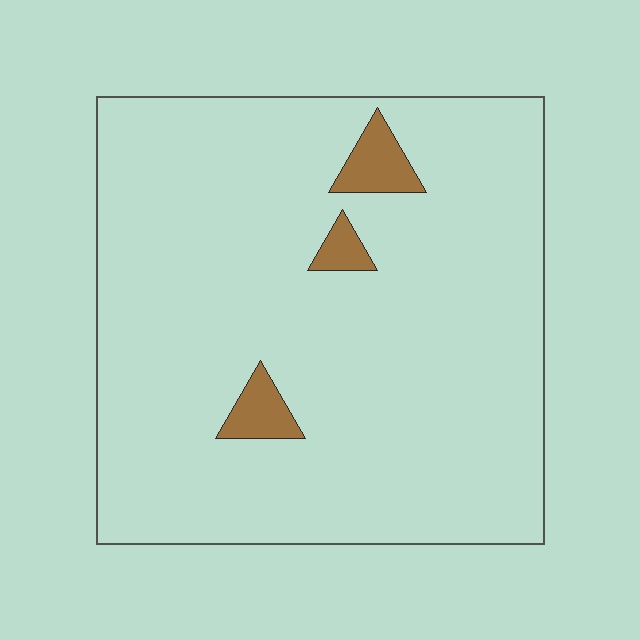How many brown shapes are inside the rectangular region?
3.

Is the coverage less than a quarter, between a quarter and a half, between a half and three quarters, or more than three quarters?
Less than a quarter.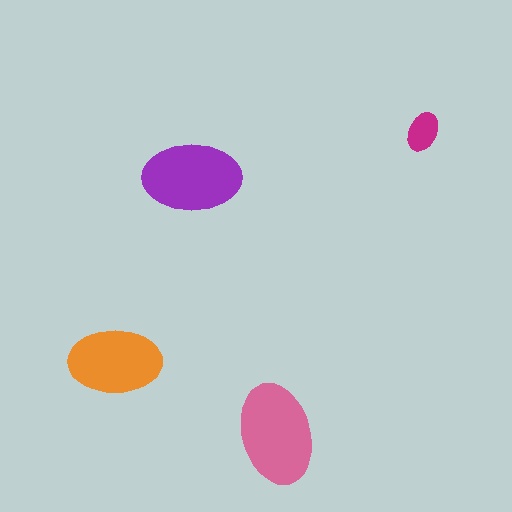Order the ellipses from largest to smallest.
the pink one, the purple one, the orange one, the magenta one.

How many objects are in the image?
There are 4 objects in the image.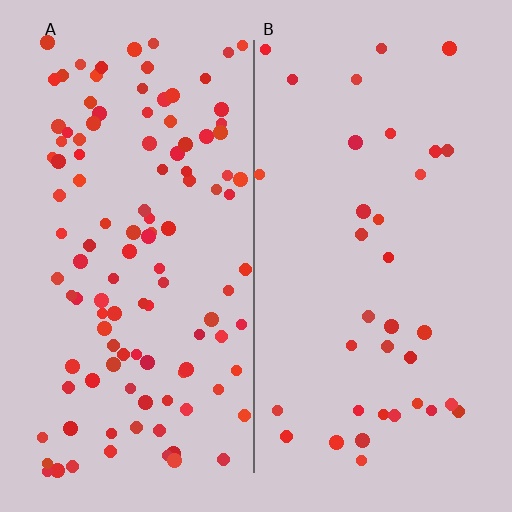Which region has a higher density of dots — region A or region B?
A (the left).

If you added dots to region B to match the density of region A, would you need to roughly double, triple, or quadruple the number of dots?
Approximately triple.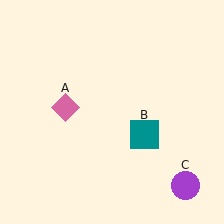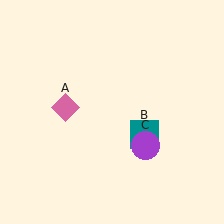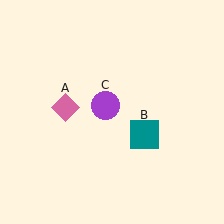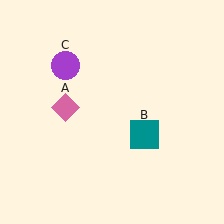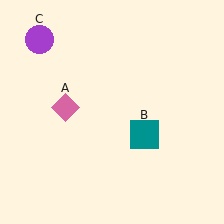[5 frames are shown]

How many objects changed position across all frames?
1 object changed position: purple circle (object C).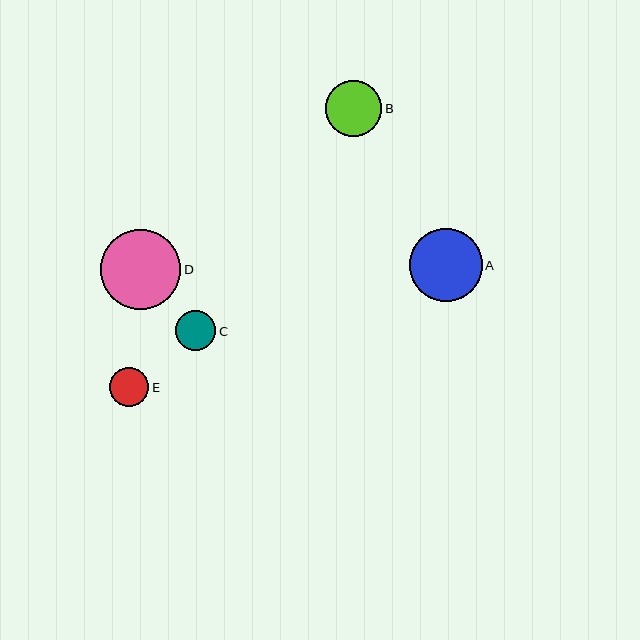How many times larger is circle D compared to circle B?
Circle D is approximately 1.4 times the size of circle B.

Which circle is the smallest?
Circle E is the smallest with a size of approximately 40 pixels.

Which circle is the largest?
Circle D is the largest with a size of approximately 80 pixels.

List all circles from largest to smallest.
From largest to smallest: D, A, B, C, E.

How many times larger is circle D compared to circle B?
Circle D is approximately 1.4 times the size of circle B.